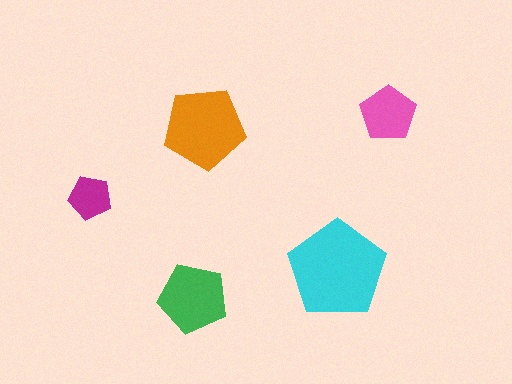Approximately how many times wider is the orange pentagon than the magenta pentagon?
About 2 times wider.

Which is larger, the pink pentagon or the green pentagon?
The green one.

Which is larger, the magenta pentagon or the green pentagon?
The green one.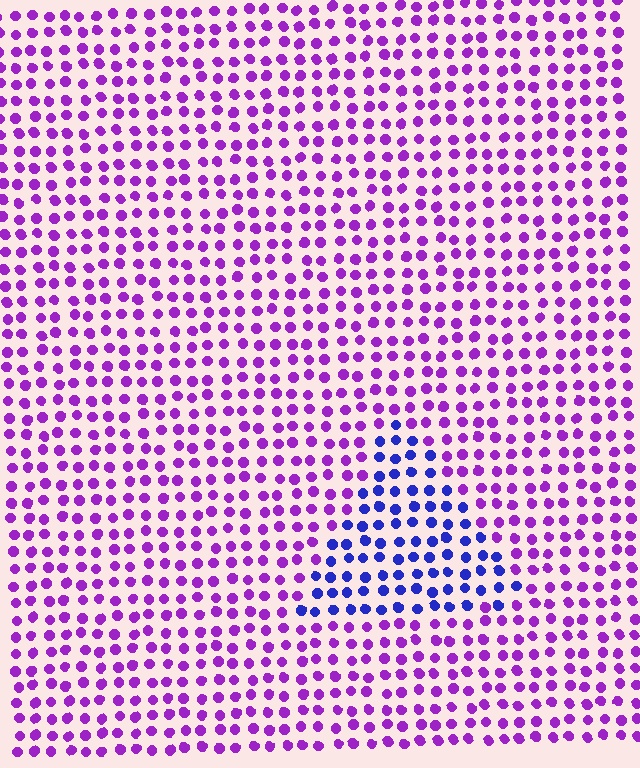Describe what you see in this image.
The image is filled with small purple elements in a uniform arrangement. A triangle-shaped region is visible where the elements are tinted to a slightly different hue, forming a subtle color boundary.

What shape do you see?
I see a triangle.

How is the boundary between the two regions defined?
The boundary is defined purely by a slight shift in hue (about 48 degrees). Spacing, size, and orientation are identical on both sides.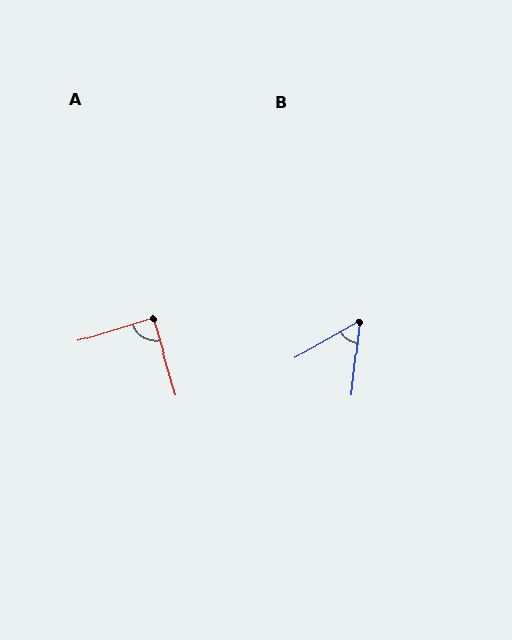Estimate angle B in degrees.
Approximately 54 degrees.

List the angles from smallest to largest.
B (54°), A (89°).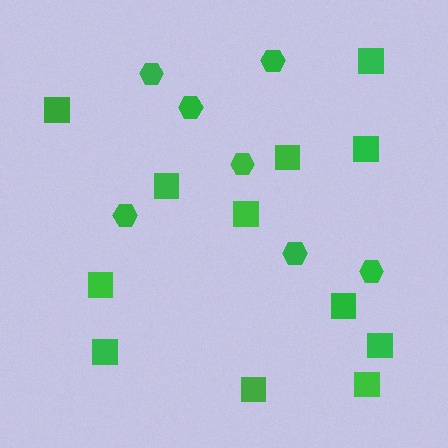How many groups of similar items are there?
There are 2 groups: one group of squares (12) and one group of hexagons (7).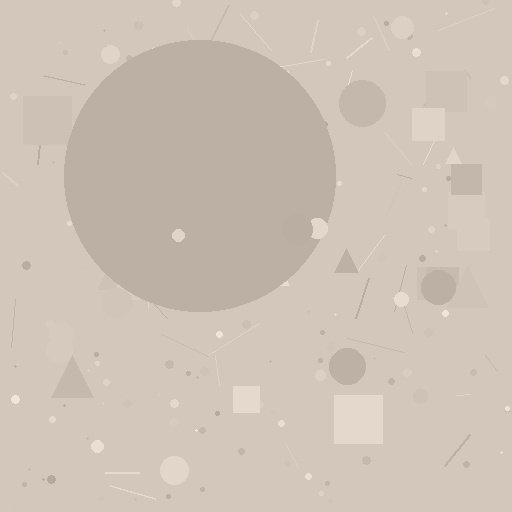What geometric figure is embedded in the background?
A circle is embedded in the background.